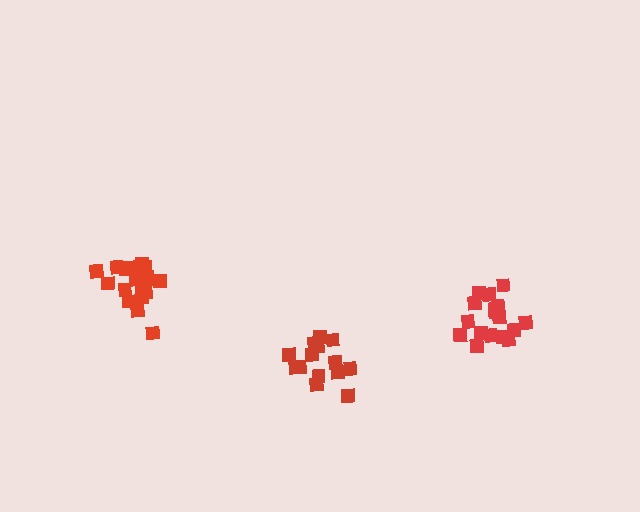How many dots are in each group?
Group 1: 17 dots, Group 2: 14 dots, Group 3: 19 dots (50 total).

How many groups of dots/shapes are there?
There are 3 groups.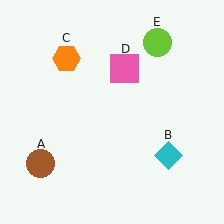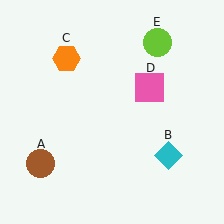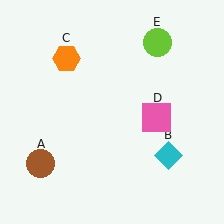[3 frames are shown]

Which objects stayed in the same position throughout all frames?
Brown circle (object A) and cyan diamond (object B) and orange hexagon (object C) and lime circle (object E) remained stationary.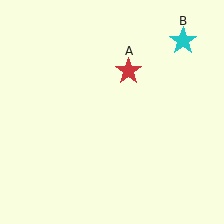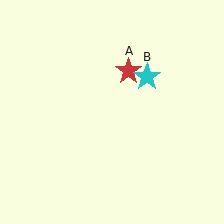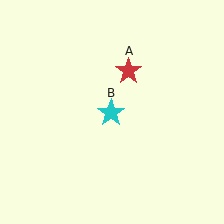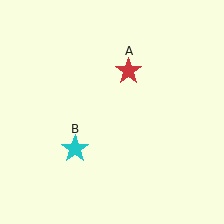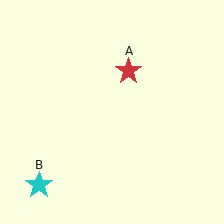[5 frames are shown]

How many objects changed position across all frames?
1 object changed position: cyan star (object B).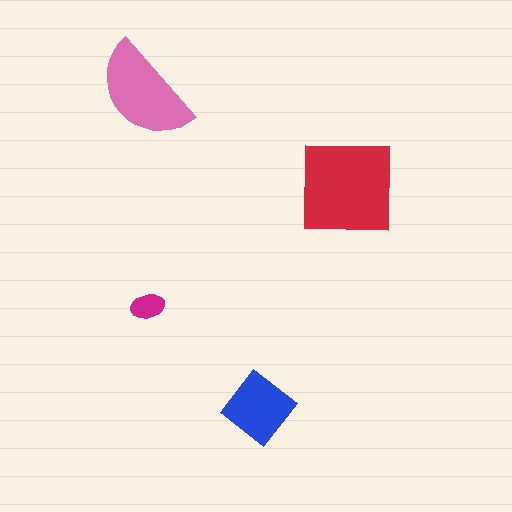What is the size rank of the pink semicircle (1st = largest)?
2nd.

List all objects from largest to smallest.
The red square, the pink semicircle, the blue diamond, the magenta ellipse.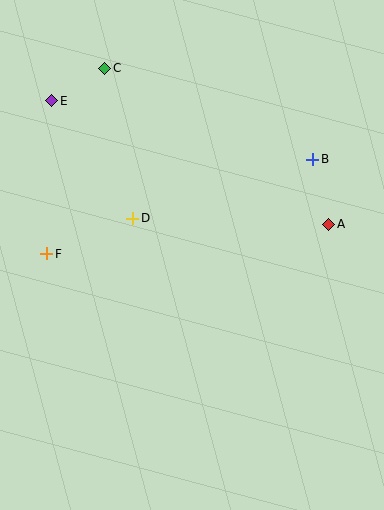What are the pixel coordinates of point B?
Point B is at (313, 159).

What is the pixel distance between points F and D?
The distance between F and D is 93 pixels.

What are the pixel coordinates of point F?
Point F is at (47, 254).